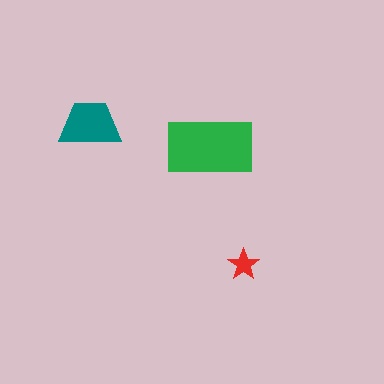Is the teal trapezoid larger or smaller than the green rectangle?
Smaller.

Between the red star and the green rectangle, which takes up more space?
The green rectangle.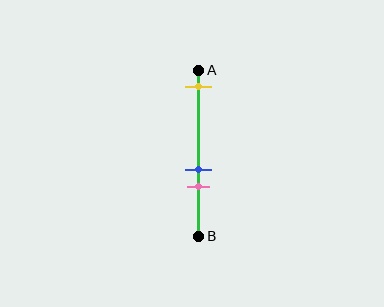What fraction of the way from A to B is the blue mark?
The blue mark is approximately 60% (0.6) of the way from A to B.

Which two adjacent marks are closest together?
The blue and pink marks are the closest adjacent pair.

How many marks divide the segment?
There are 3 marks dividing the segment.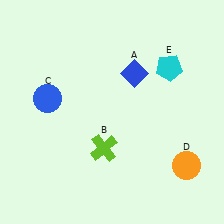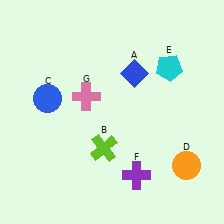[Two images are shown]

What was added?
A purple cross (F), a pink cross (G) were added in Image 2.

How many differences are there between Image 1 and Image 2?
There are 2 differences between the two images.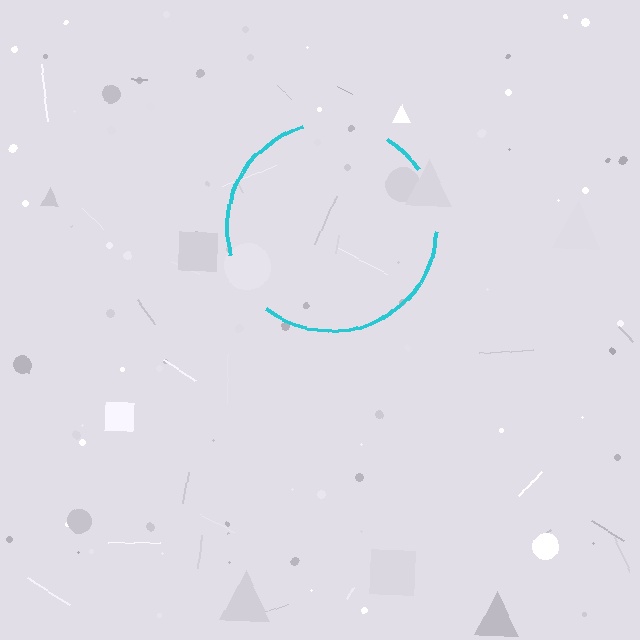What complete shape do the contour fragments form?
The contour fragments form a circle.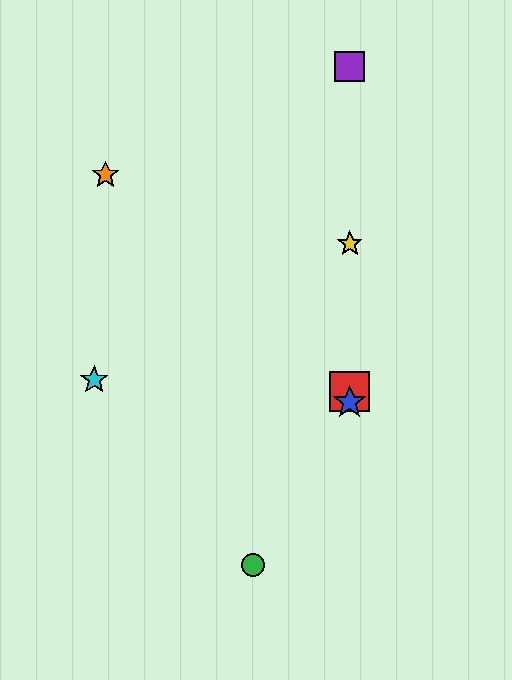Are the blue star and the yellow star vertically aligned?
Yes, both are at x≈350.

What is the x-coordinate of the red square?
The red square is at x≈350.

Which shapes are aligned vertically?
The red square, the blue star, the yellow star, the purple square are aligned vertically.